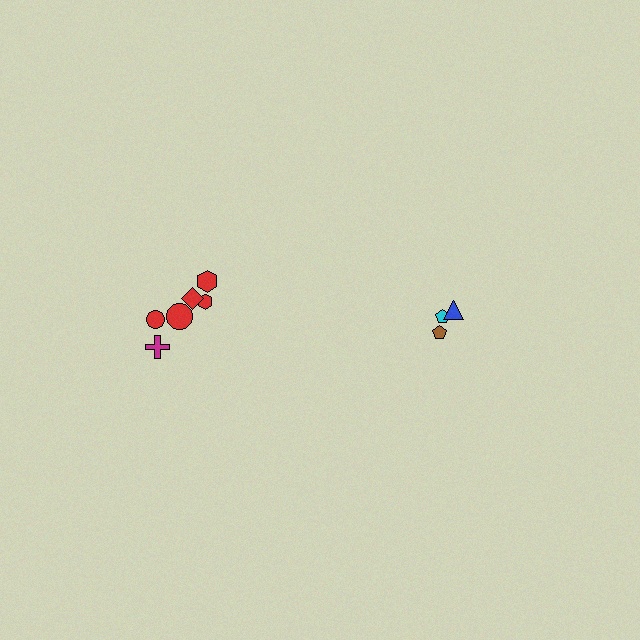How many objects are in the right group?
There are 3 objects.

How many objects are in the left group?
There are 6 objects.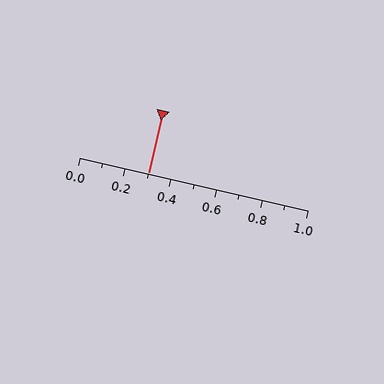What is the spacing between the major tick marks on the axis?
The major ticks are spaced 0.2 apart.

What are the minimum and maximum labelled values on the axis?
The axis runs from 0.0 to 1.0.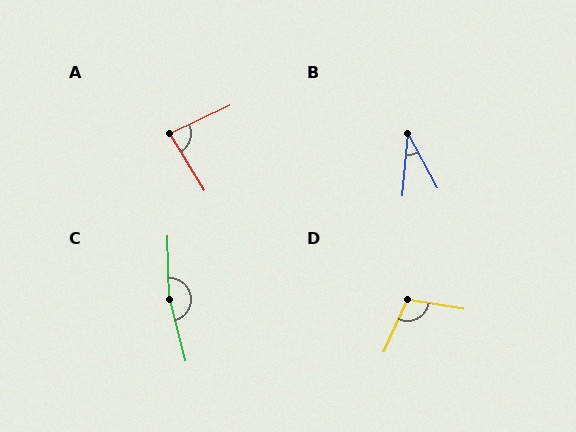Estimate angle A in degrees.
Approximately 84 degrees.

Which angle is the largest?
C, at approximately 167 degrees.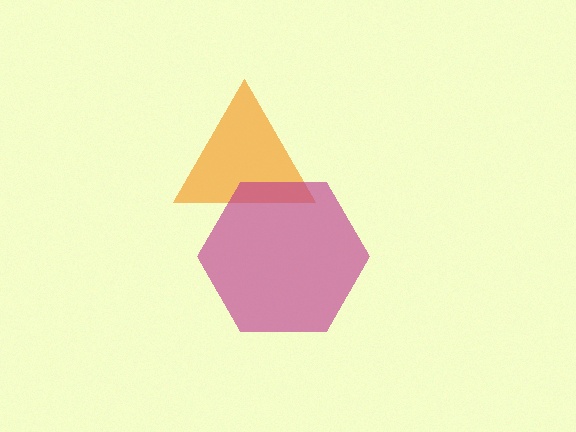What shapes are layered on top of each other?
The layered shapes are: an orange triangle, a magenta hexagon.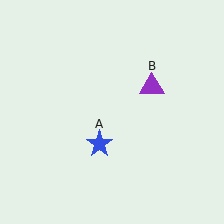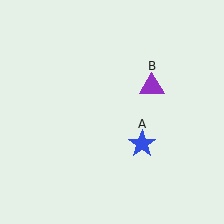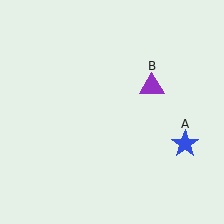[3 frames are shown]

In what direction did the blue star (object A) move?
The blue star (object A) moved right.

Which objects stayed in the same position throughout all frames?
Purple triangle (object B) remained stationary.